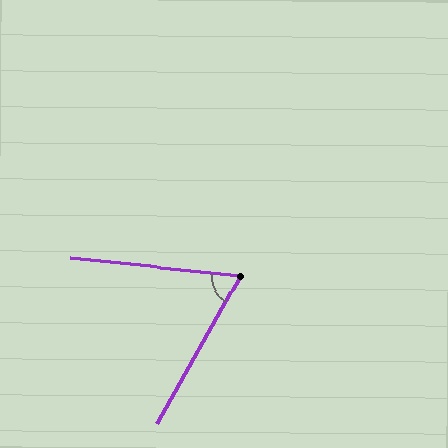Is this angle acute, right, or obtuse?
It is acute.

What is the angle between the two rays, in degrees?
Approximately 67 degrees.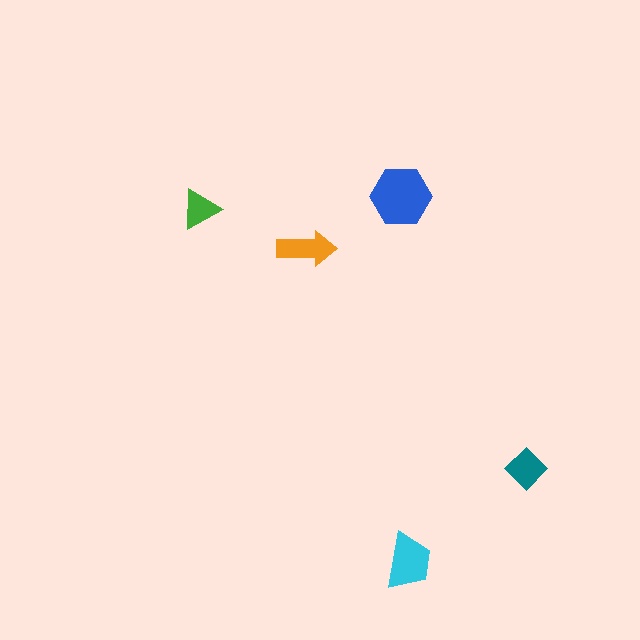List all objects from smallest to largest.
The green triangle, the teal diamond, the orange arrow, the cyan trapezoid, the blue hexagon.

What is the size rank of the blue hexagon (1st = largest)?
1st.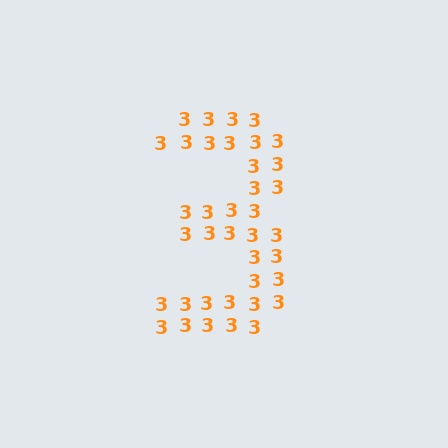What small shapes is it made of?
It is made of small digit 3's.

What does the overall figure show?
The overall figure shows the digit 3.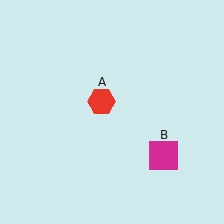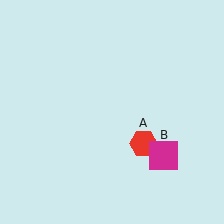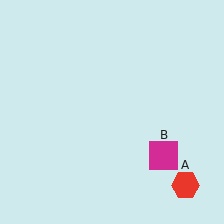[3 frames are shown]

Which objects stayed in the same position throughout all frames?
Magenta square (object B) remained stationary.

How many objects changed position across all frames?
1 object changed position: red hexagon (object A).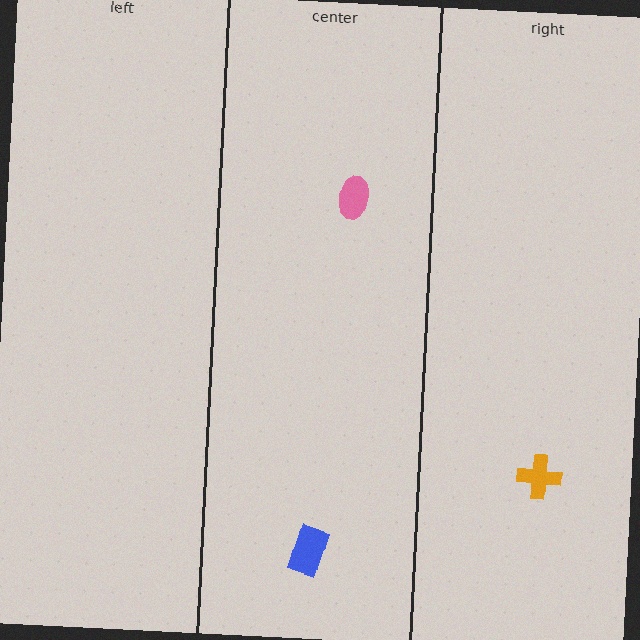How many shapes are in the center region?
2.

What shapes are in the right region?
The orange cross.